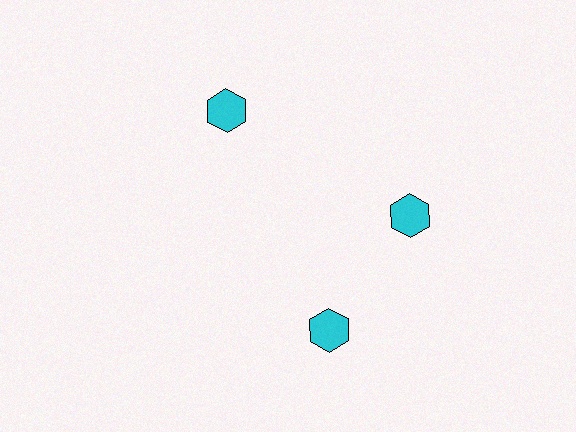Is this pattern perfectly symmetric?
No. The 3 cyan hexagons are arranged in a ring, but one element near the 7 o'clock position is rotated out of alignment along the ring, breaking the 3-fold rotational symmetry.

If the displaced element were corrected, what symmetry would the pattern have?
It would have 3-fold rotational symmetry — the pattern would map onto itself every 120 degrees.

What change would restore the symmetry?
The symmetry would be restored by rotating it back into even spacing with its neighbors so that all 3 hexagons sit at equal angles and equal distance from the center.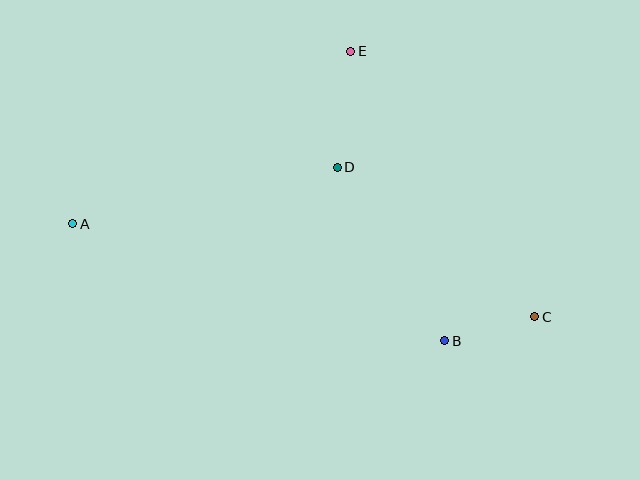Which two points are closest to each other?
Points B and C are closest to each other.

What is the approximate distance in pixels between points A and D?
The distance between A and D is approximately 270 pixels.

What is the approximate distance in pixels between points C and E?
The distance between C and E is approximately 323 pixels.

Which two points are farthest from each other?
Points A and C are farthest from each other.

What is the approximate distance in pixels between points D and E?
The distance between D and E is approximately 117 pixels.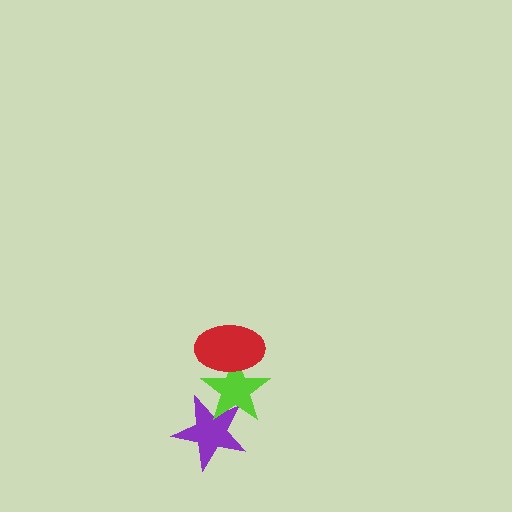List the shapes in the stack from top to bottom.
From top to bottom: the red ellipse, the lime star, the purple star.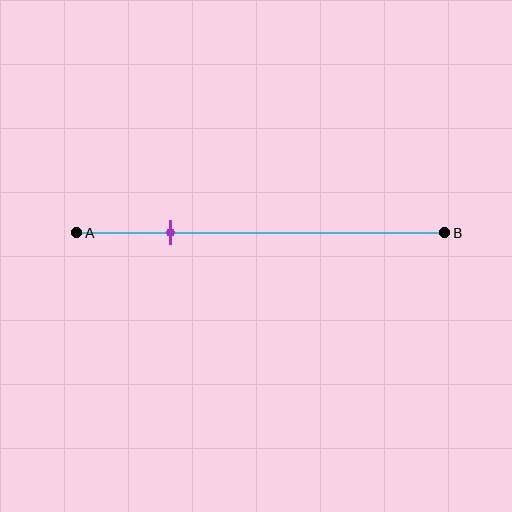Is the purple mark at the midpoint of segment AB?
No, the mark is at about 25% from A, not at the 50% midpoint.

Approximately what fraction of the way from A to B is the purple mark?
The purple mark is approximately 25% of the way from A to B.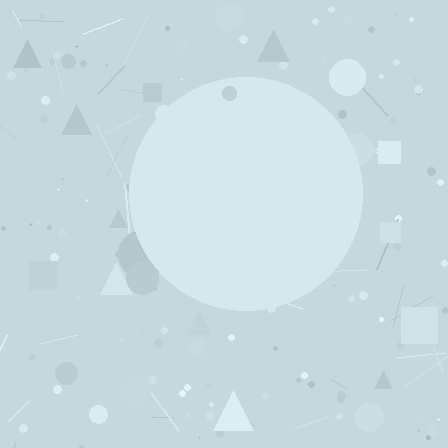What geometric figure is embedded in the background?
A circle is embedded in the background.